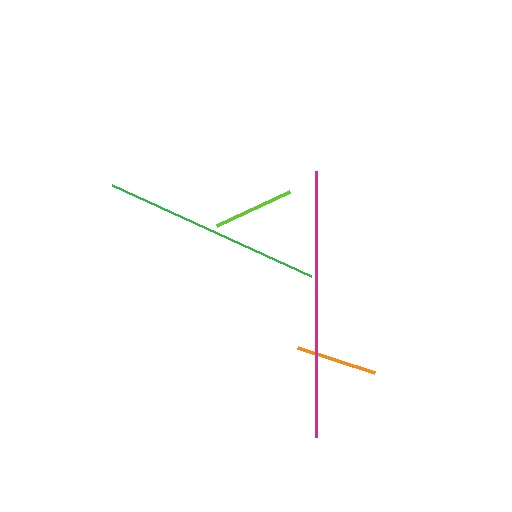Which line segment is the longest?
The magenta line is the longest at approximately 267 pixels.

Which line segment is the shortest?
The lime line is the shortest at approximately 80 pixels.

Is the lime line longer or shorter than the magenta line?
The magenta line is longer than the lime line.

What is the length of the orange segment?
The orange segment is approximately 81 pixels long.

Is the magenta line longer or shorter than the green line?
The magenta line is longer than the green line.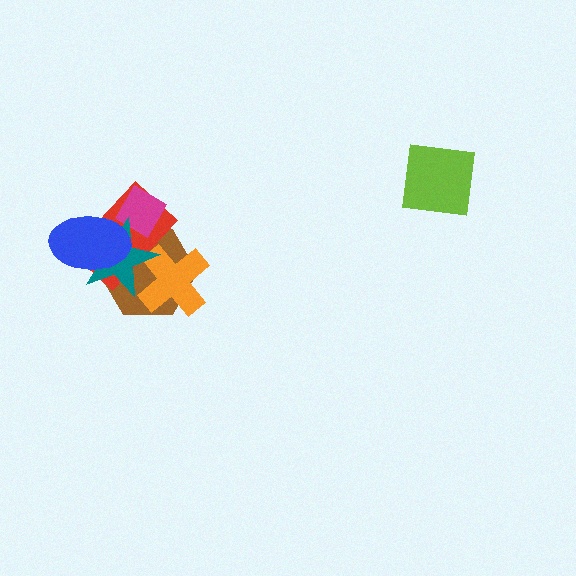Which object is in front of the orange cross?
The teal star is in front of the orange cross.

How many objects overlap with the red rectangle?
5 objects overlap with the red rectangle.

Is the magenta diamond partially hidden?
Yes, it is partially covered by another shape.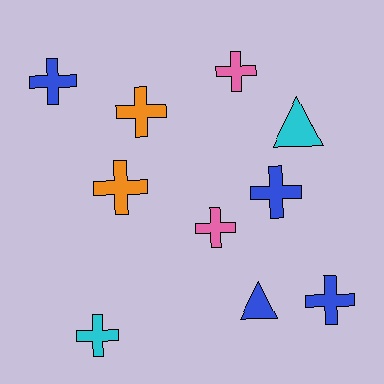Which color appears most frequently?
Blue, with 4 objects.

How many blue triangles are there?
There is 1 blue triangle.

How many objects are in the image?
There are 10 objects.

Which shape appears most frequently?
Cross, with 8 objects.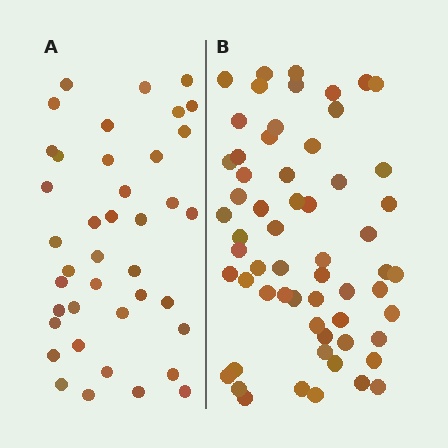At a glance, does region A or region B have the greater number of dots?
Region B (the right region) has more dots.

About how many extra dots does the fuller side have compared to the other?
Region B has approximately 20 more dots than region A.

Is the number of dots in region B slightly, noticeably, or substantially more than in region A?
Region B has substantially more. The ratio is roughly 1.5 to 1.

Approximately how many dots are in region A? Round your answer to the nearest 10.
About 40 dots.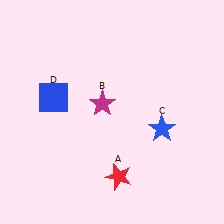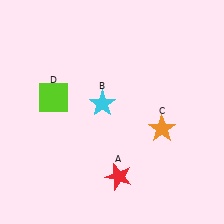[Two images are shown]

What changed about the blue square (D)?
In Image 1, D is blue. In Image 2, it changed to lime.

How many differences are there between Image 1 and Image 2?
There are 3 differences between the two images.